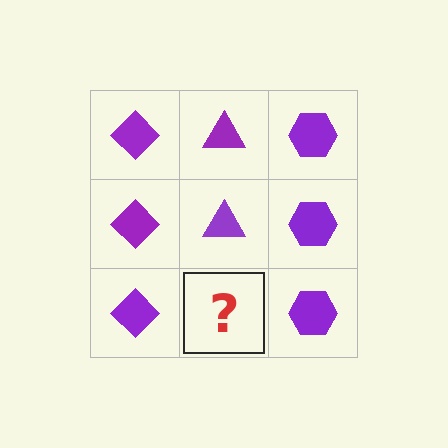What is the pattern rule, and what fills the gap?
The rule is that each column has a consistent shape. The gap should be filled with a purple triangle.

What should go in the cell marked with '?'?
The missing cell should contain a purple triangle.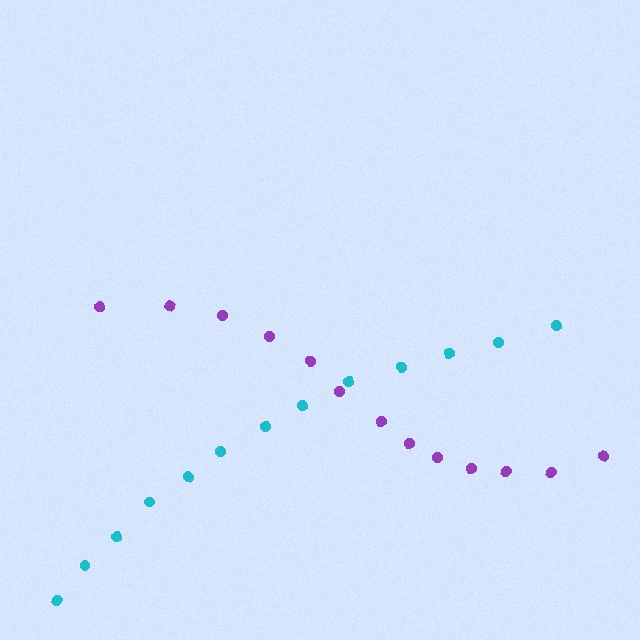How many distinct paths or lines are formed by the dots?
There are 2 distinct paths.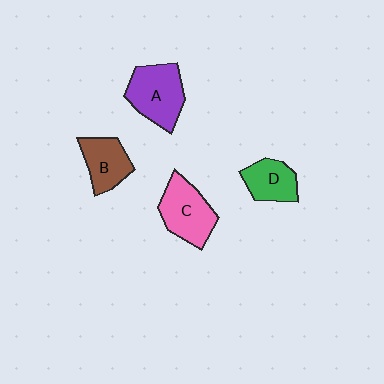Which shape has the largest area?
Shape A (purple).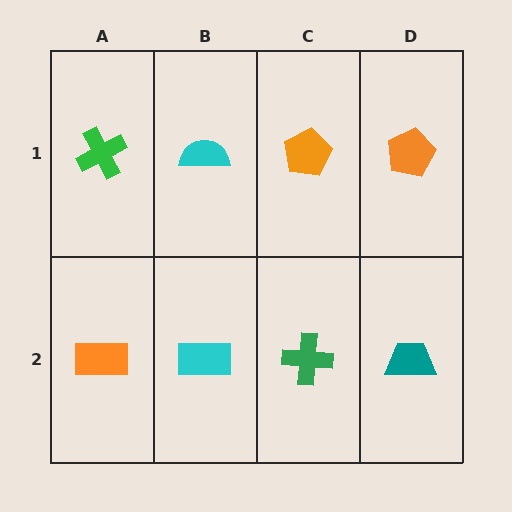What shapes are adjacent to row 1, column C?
A green cross (row 2, column C), a cyan semicircle (row 1, column B), an orange pentagon (row 1, column D).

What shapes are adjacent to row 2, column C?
An orange pentagon (row 1, column C), a cyan rectangle (row 2, column B), a teal trapezoid (row 2, column D).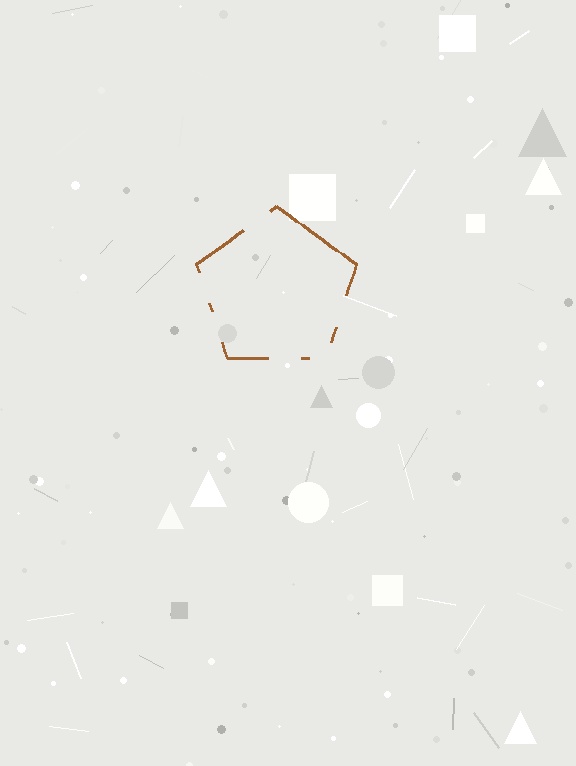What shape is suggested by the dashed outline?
The dashed outline suggests a pentagon.